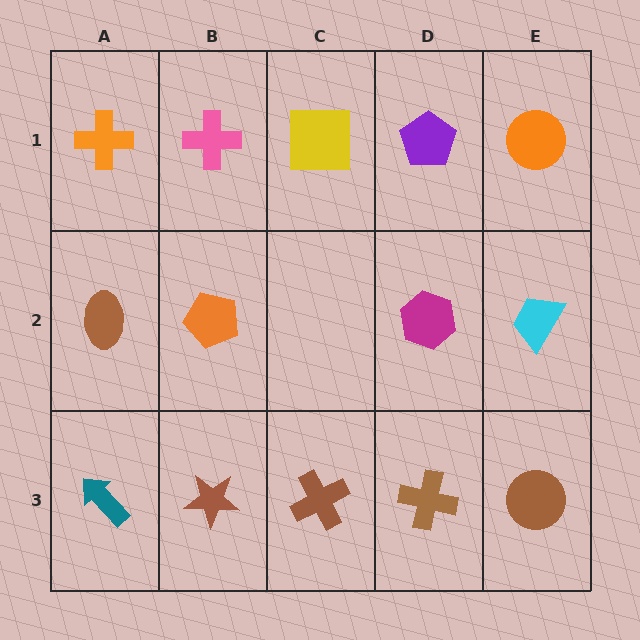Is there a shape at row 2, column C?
No, that cell is empty.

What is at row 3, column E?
A brown circle.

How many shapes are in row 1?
5 shapes.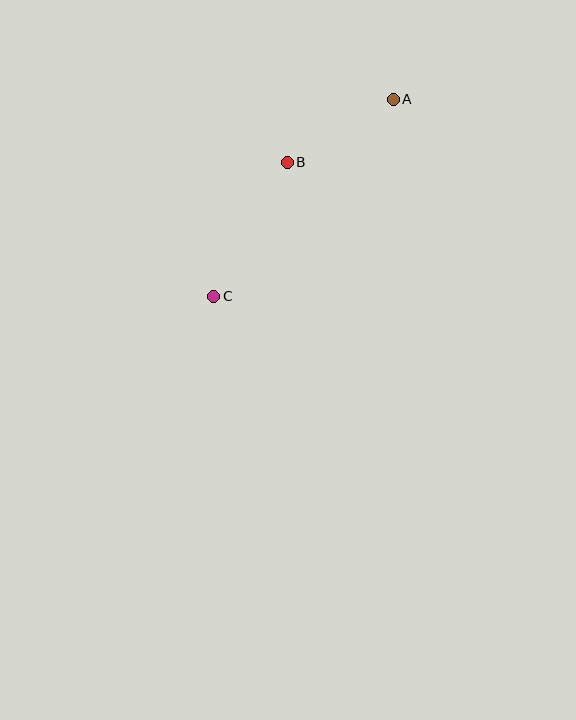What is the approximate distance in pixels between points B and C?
The distance between B and C is approximately 153 pixels.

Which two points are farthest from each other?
Points A and C are farthest from each other.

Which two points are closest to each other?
Points A and B are closest to each other.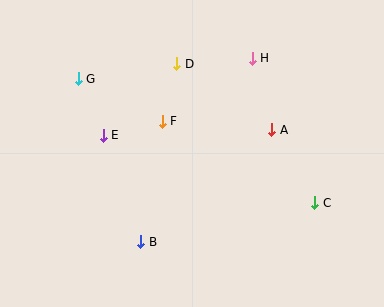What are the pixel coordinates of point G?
Point G is at (78, 79).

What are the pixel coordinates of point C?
Point C is at (315, 203).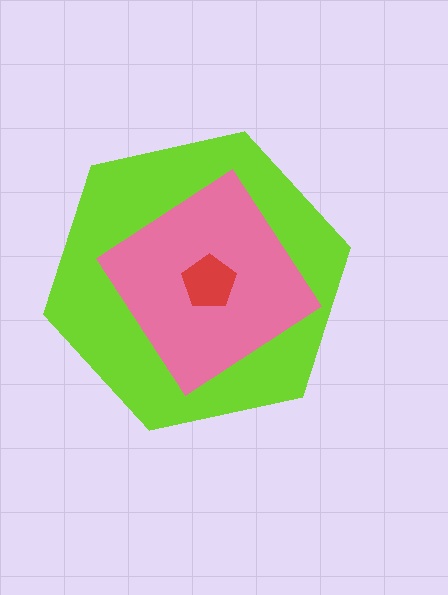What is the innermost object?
The red pentagon.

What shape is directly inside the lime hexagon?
The pink diamond.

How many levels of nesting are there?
3.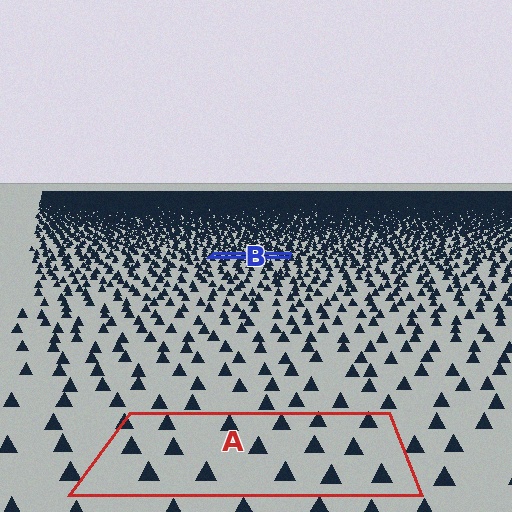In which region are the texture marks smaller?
The texture marks are smaller in region B, because it is farther away.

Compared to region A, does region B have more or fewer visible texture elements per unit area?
Region B has more texture elements per unit area — they are packed more densely because it is farther away.